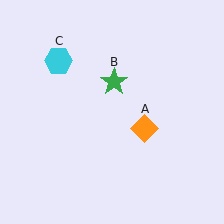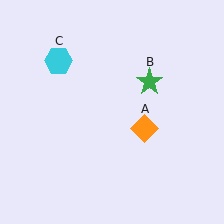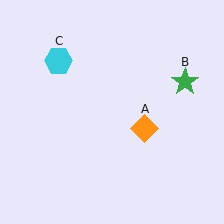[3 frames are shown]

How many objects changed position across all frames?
1 object changed position: green star (object B).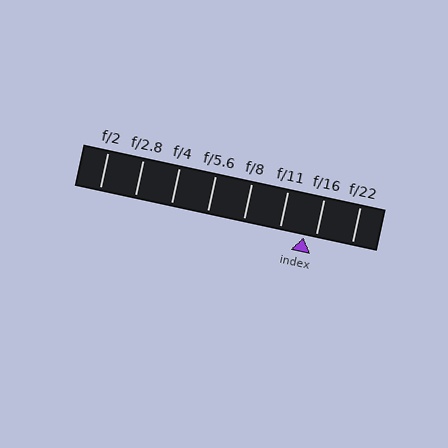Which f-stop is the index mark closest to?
The index mark is closest to f/16.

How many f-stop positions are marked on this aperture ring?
There are 8 f-stop positions marked.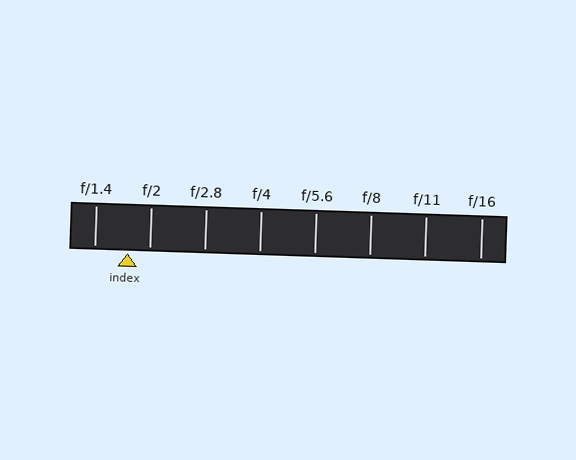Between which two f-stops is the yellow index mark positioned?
The index mark is between f/1.4 and f/2.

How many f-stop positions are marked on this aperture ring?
There are 8 f-stop positions marked.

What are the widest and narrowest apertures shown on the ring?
The widest aperture shown is f/1.4 and the narrowest is f/16.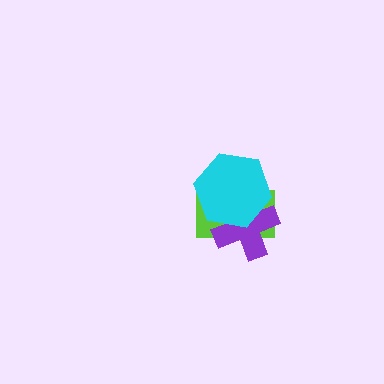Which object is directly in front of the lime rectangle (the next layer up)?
The purple cross is directly in front of the lime rectangle.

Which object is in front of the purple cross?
The cyan hexagon is in front of the purple cross.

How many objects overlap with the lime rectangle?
2 objects overlap with the lime rectangle.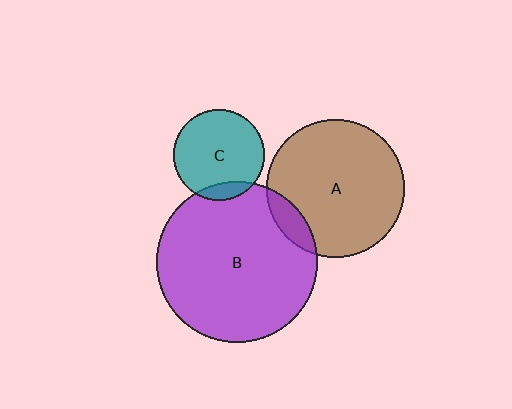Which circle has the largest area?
Circle B (purple).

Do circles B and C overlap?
Yes.